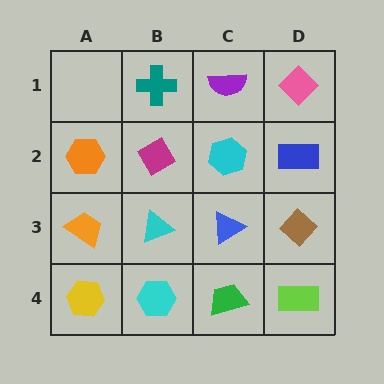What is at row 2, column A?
An orange hexagon.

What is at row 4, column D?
A lime rectangle.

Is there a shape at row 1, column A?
No, that cell is empty.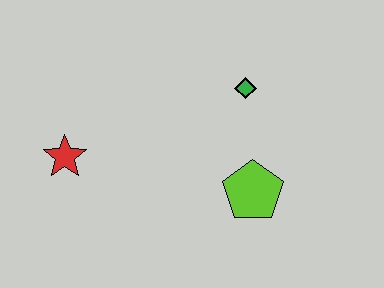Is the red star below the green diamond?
Yes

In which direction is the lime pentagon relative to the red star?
The lime pentagon is to the right of the red star.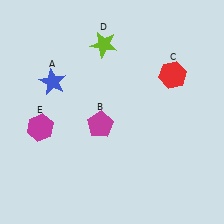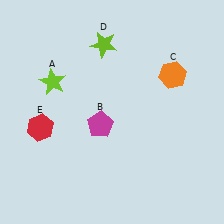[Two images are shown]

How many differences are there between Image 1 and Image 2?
There are 3 differences between the two images.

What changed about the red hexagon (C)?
In Image 1, C is red. In Image 2, it changed to orange.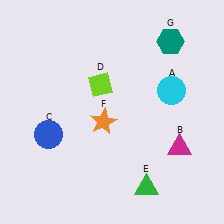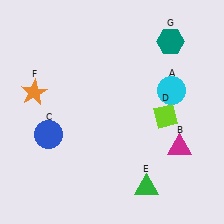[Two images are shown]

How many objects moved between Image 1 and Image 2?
2 objects moved between the two images.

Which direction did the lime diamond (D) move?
The lime diamond (D) moved right.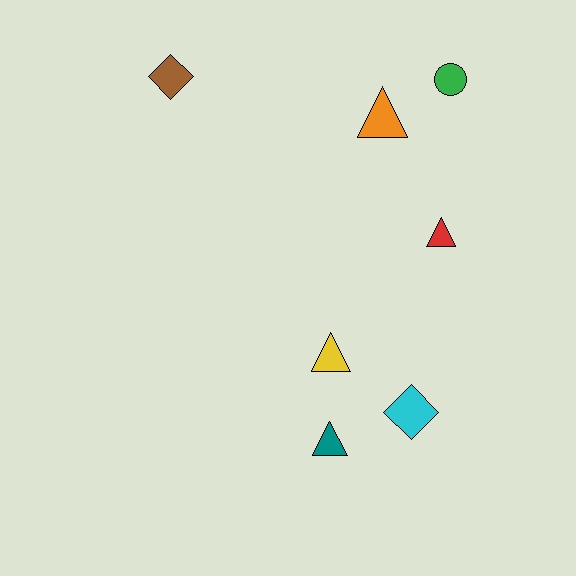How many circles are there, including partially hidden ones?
There is 1 circle.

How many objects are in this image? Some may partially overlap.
There are 7 objects.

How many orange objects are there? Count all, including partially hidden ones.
There is 1 orange object.